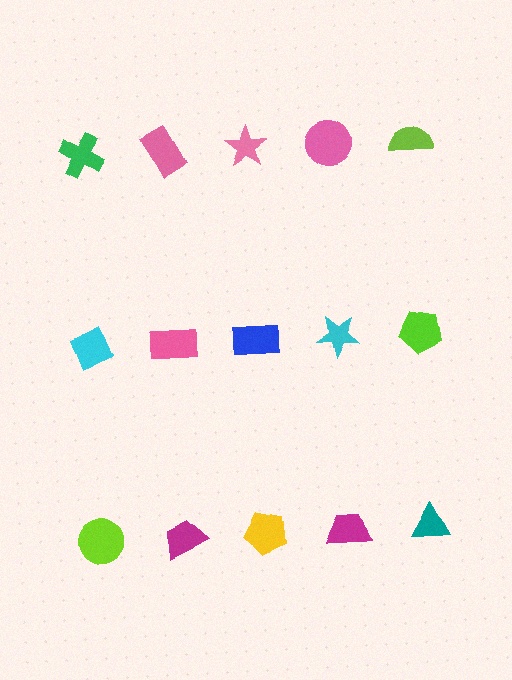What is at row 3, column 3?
A yellow pentagon.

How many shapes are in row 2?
5 shapes.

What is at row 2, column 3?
A blue rectangle.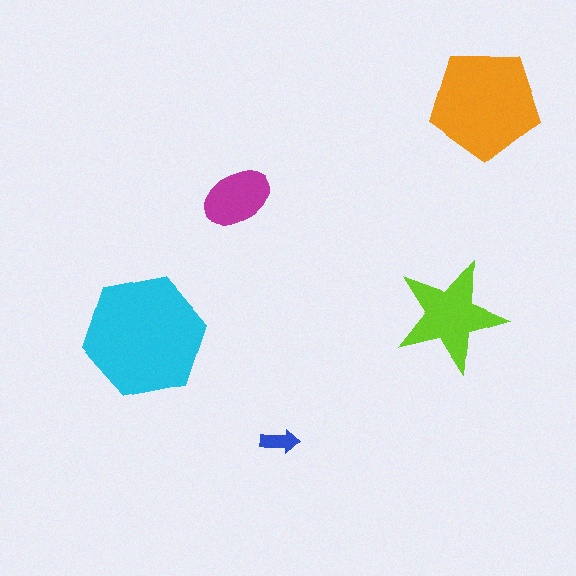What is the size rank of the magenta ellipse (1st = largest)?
4th.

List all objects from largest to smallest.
The cyan hexagon, the orange pentagon, the lime star, the magenta ellipse, the blue arrow.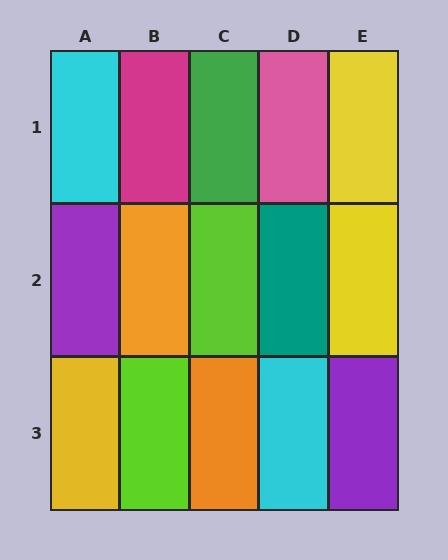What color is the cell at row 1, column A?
Cyan.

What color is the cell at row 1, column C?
Green.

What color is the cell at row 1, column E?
Yellow.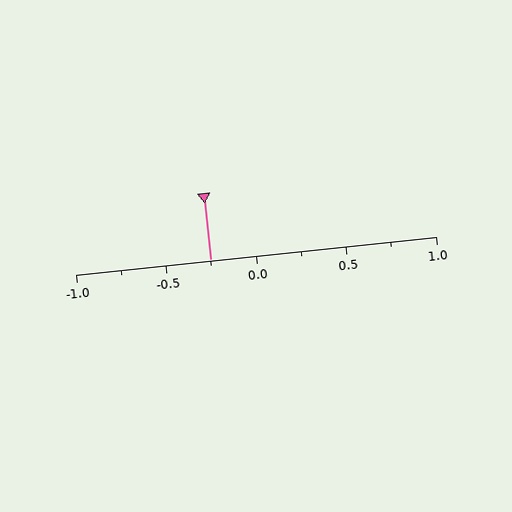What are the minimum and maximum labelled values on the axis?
The axis runs from -1.0 to 1.0.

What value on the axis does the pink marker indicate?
The marker indicates approximately -0.25.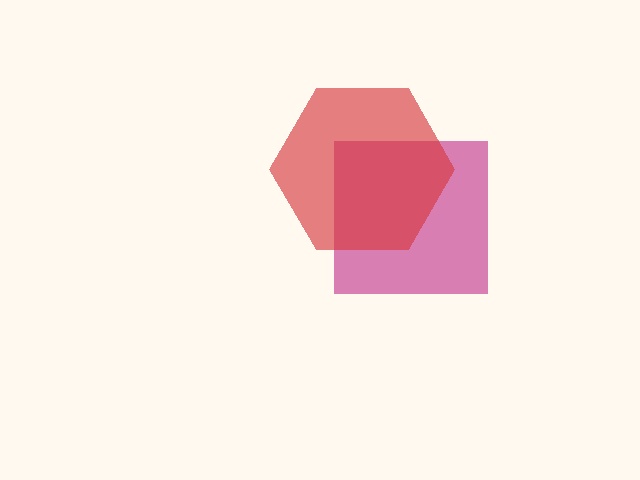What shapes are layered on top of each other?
The layered shapes are: a magenta square, a red hexagon.